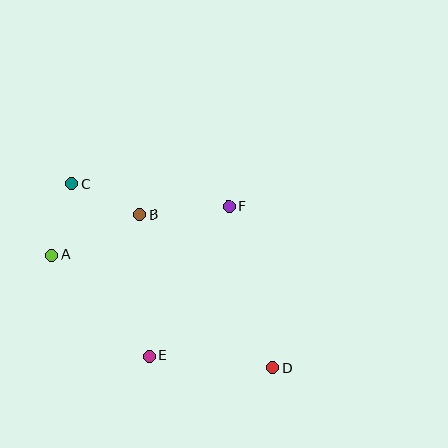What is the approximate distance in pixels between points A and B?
The distance between A and B is approximately 97 pixels.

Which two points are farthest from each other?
Points C and D are farthest from each other.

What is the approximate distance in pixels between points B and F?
The distance between B and F is approximately 90 pixels.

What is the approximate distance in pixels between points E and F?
The distance between E and F is approximately 170 pixels.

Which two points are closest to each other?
Points A and C are closest to each other.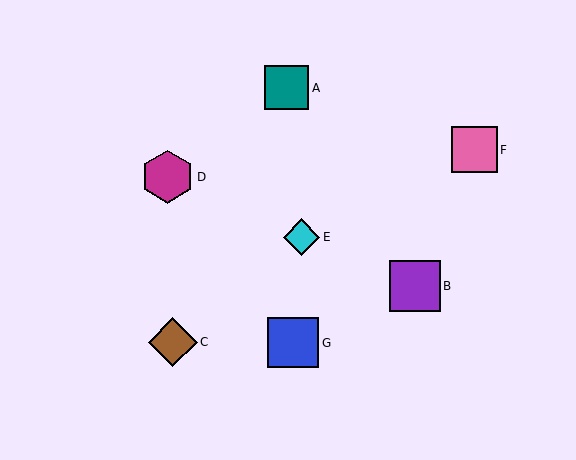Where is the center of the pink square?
The center of the pink square is at (474, 150).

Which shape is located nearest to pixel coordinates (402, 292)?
The purple square (labeled B) at (415, 286) is nearest to that location.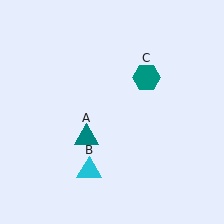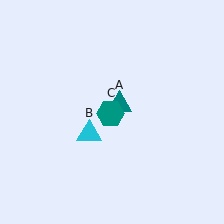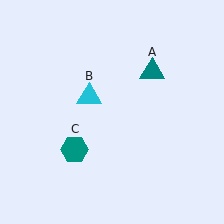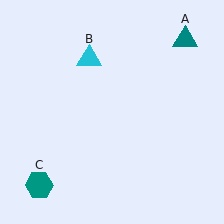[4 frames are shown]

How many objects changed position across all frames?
3 objects changed position: teal triangle (object A), cyan triangle (object B), teal hexagon (object C).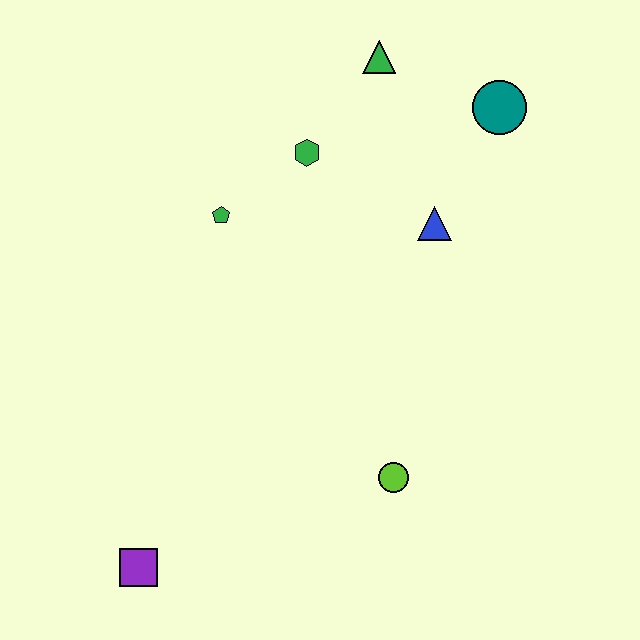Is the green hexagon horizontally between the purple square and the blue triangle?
Yes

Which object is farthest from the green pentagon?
The purple square is farthest from the green pentagon.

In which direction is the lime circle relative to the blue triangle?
The lime circle is below the blue triangle.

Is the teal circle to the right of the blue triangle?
Yes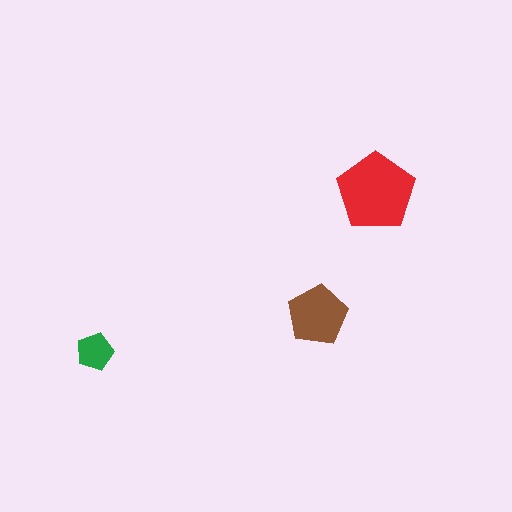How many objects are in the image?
There are 3 objects in the image.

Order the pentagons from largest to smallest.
the red one, the brown one, the green one.